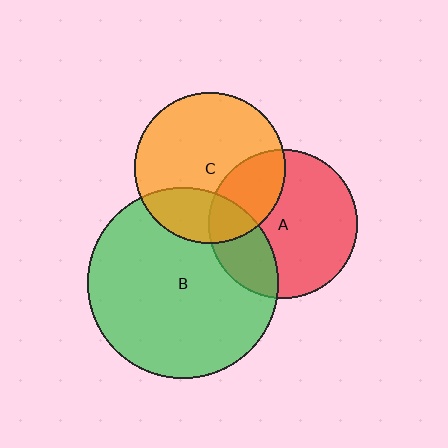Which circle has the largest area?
Circle B (green).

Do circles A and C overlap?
Yes.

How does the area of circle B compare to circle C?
Approximately 1.6 times.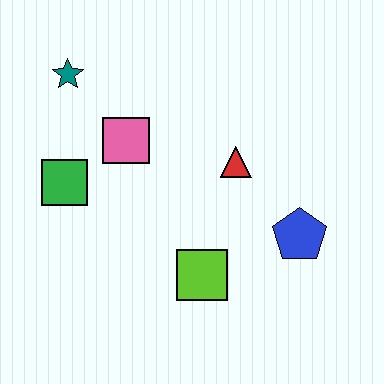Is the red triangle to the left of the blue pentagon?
Yes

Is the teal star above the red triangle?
Yes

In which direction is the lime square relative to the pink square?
The lime square is below the pink square.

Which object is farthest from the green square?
The blue pentagon is farthest from the green square.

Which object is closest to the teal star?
The pink square is closest to the teal star.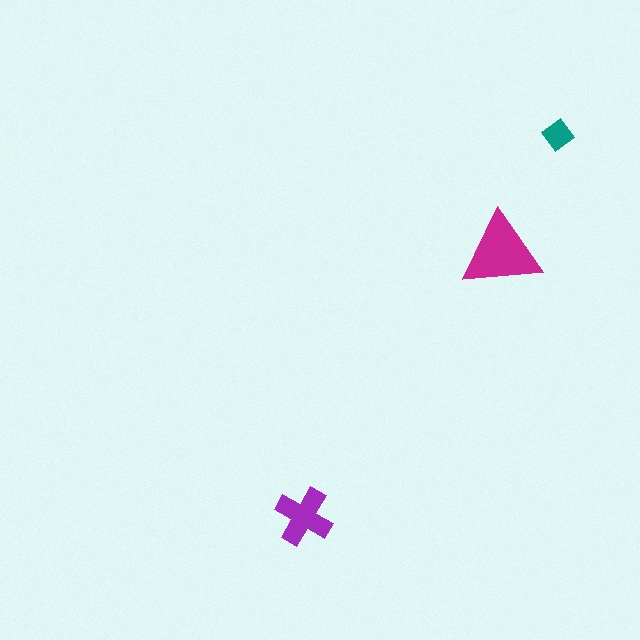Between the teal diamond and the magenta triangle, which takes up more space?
The magenta triangle.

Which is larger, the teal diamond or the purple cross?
The purple cross.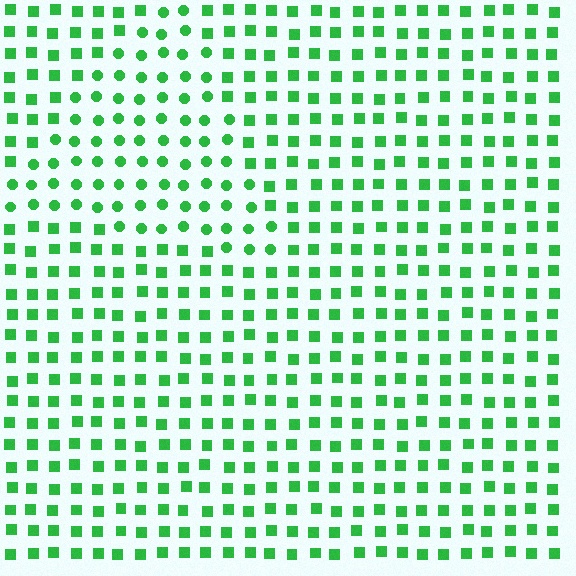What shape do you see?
I see a triangle.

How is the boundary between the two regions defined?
The boundary is defined by a change in element shape: circles inside vs. squares outside. All elements share the same color and spacing.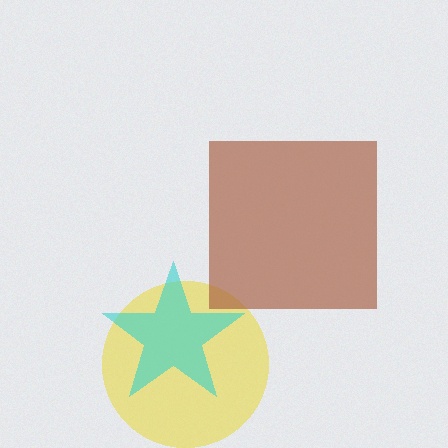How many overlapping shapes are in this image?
There are 3 overlapping shapes in the image.